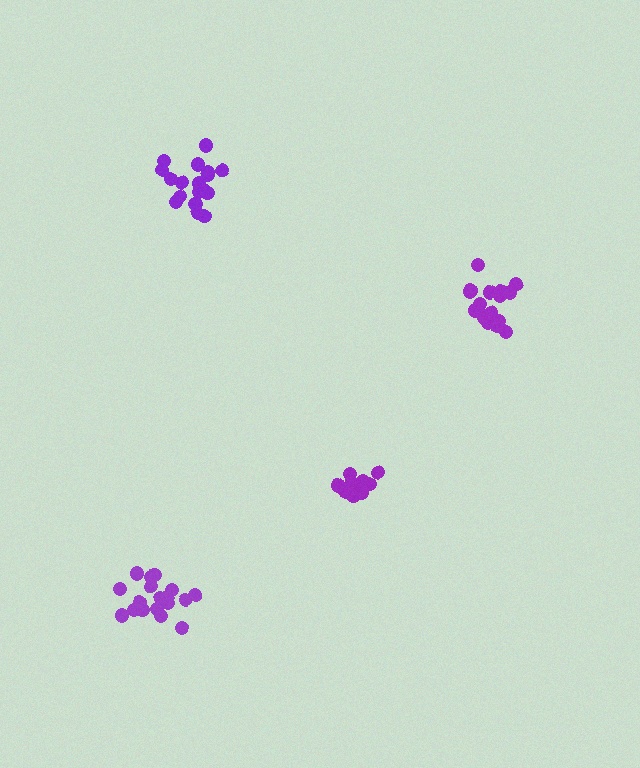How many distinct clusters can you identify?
There are 4 distinct clusters.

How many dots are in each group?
Group 1: 14 dots, Group 2: 18 dots, Group 3: 18 dots, Group 4: 19 dots (69 total).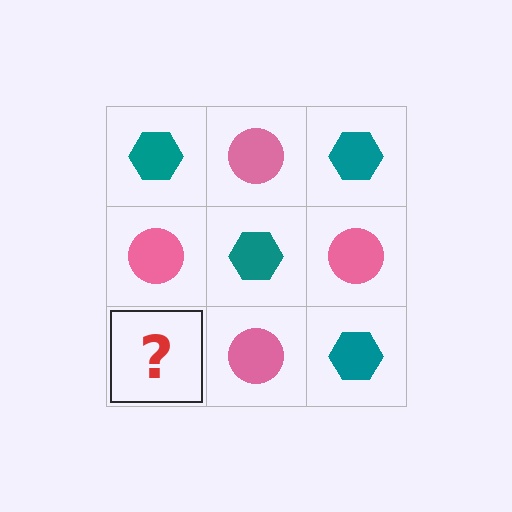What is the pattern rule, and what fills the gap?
The rule is that it alternates teal hexagon and pink circle in a checkerboard pattern. The gap should be filled with a teal hexagon.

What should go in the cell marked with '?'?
The missing cell should contain a teal hexagon.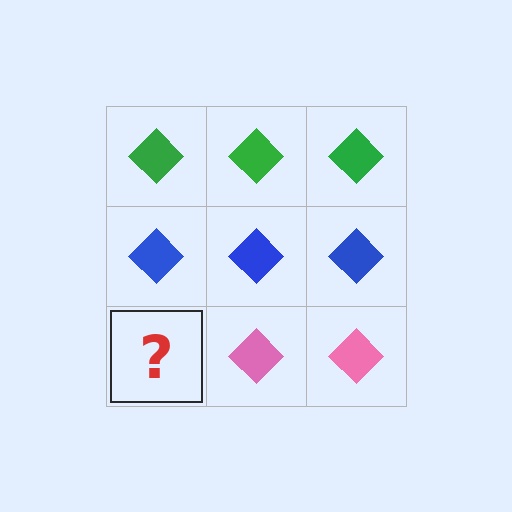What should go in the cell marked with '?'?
The missing cell should contain a pink diamond.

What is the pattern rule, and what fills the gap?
The rule is that each row has a consistent color. The gap should be filled with a pink diamond.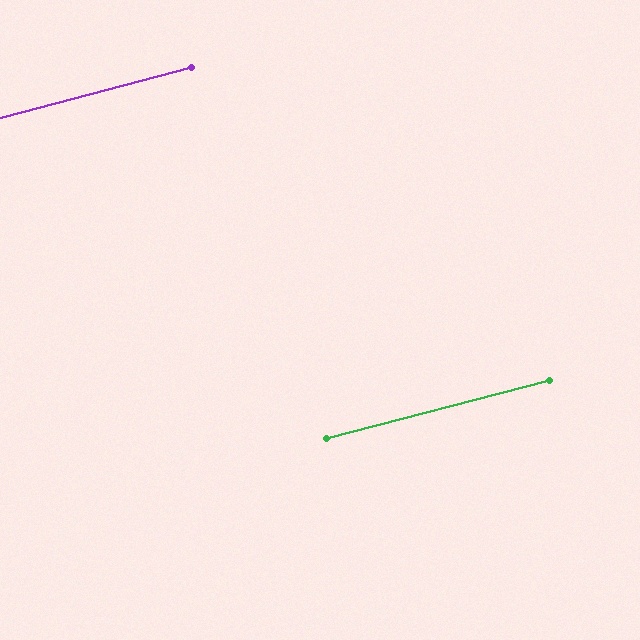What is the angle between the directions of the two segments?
Approximately 0 degrees.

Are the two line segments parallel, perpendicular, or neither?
Parallel — their directions differ by only 0.2°.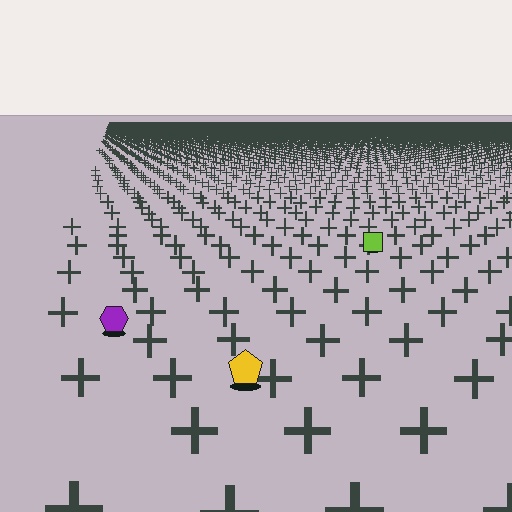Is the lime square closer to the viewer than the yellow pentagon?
No. The yellow pentagon is closer — you can tell from the texture gradient: the ground texture is coarser near it.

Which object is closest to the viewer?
The yellow pentagon is closest. The texture marks near it are larger and more spread out.